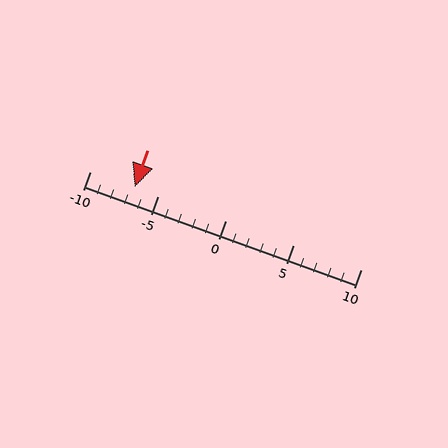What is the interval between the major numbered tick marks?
The major tick marks are spaced 5 units apart.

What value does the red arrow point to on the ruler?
The red arrow points to approximately -7.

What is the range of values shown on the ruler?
The ruler shows values from -10 to 10.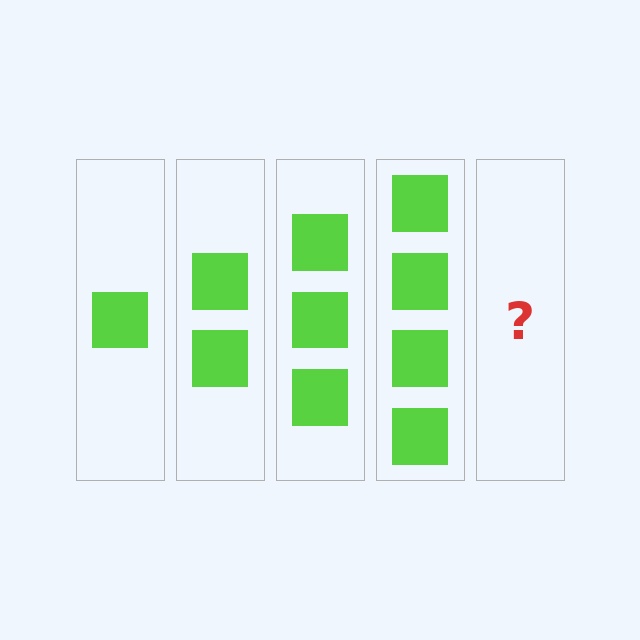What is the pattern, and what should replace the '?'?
The pattern is that each step adds one more square. The '?' should be 5 squares.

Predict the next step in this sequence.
The next step is 5 squares.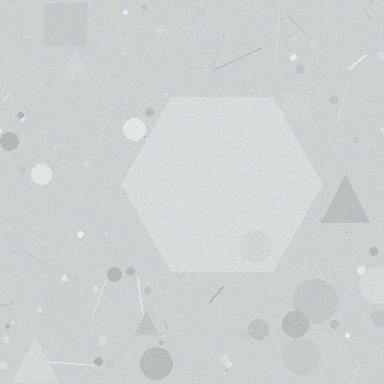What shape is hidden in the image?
A hexagon is hidden in the image.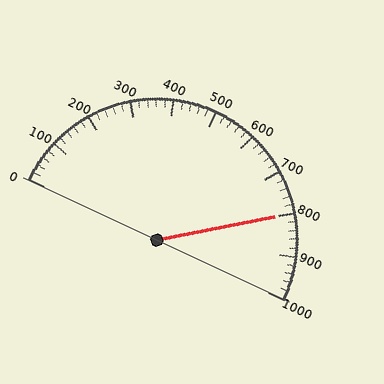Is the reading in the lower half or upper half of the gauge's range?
The reading is in the upper half of the range (0 to 1000).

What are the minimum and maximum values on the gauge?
The gauge ranges from 0 to 1000.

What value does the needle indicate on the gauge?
The needle indicates approximately 800.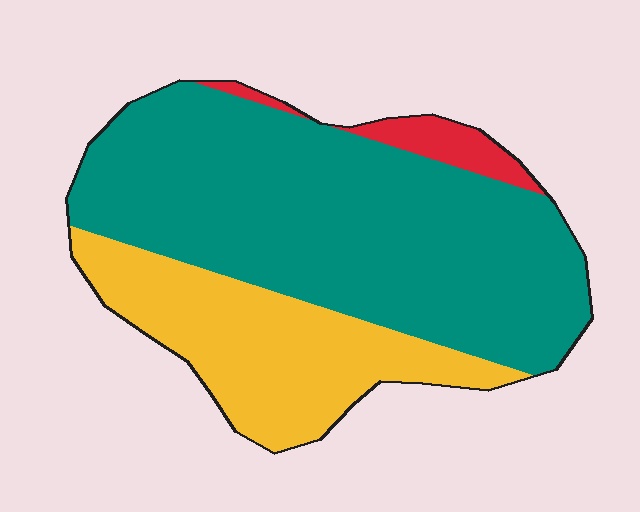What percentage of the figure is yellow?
Yellow covers 29% of the figure.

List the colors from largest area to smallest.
From largest to smallest: teal, yellow, red.